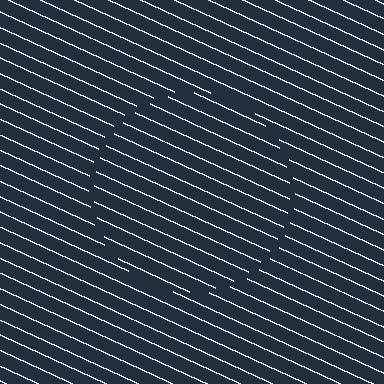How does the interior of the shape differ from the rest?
The interior of the shape contains the same grating, shifted by half a period — the contour is defined by the phase discontinuity where line-ends from the inner and outer gratings abut.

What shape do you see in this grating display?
An illusory circle. The interior of the shape contains the same grating, shifted by half a period — the contour is defined by the phase discontinuity where line-ends from the inner and outer gratings abut.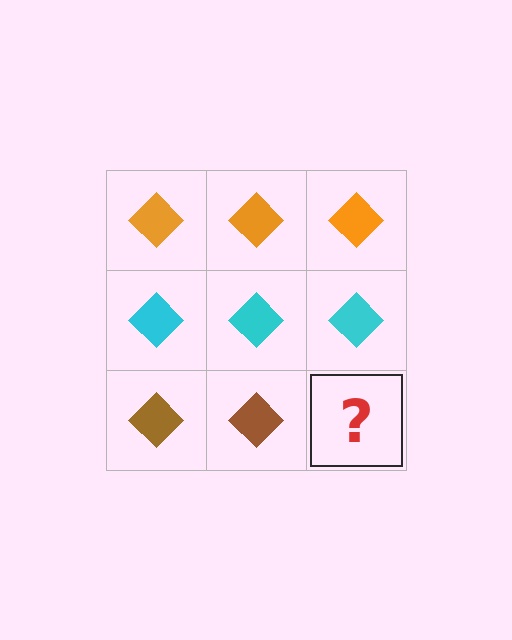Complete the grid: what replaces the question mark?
The question mark should be replaced with a brown diamond.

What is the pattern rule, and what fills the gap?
The rule is that each row has a consistent color. The gap should be filled with a brown diamond.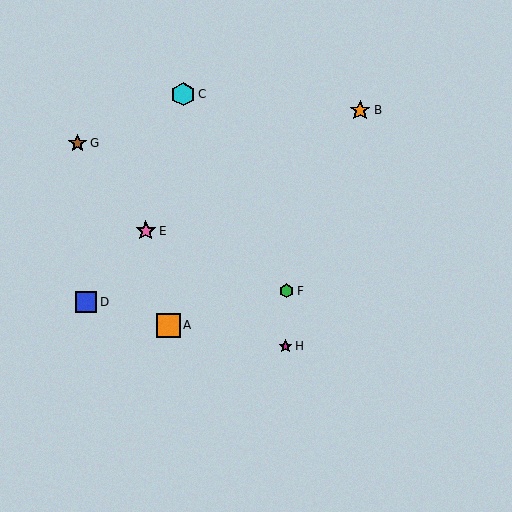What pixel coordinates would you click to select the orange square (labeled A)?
Click at (168, 325) to select the orange square A.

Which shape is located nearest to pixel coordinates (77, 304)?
The blue square (labeled D) at (86, 302) is nearest to that location.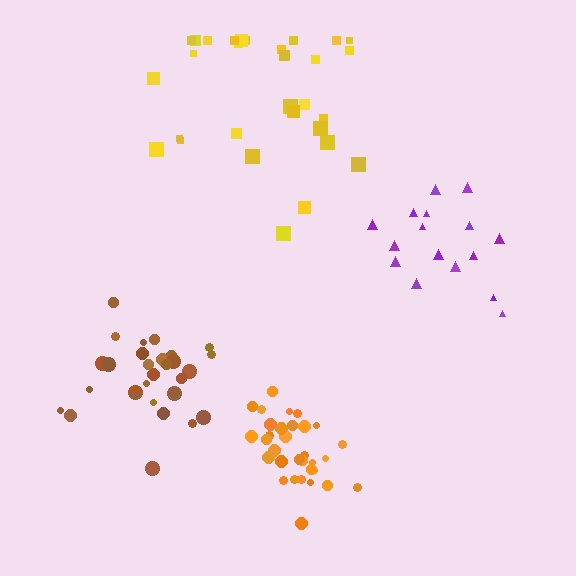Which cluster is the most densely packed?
Orange.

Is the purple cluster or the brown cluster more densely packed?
Brown.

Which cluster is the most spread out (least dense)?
Yellow.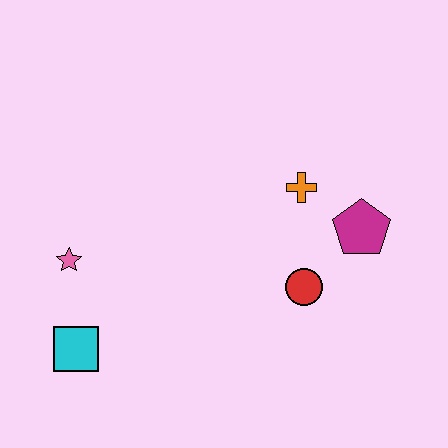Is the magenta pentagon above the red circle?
Yes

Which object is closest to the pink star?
The cyan square is closest to the pink star.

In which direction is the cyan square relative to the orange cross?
The cyan square is to the left of the orange cross.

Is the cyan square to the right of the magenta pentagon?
No